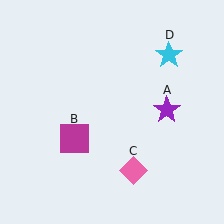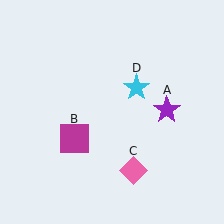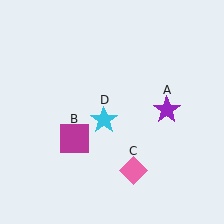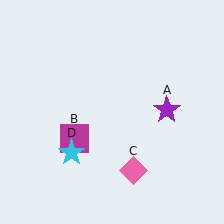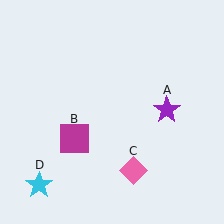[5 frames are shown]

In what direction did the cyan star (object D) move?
The cyan star (object D) moved down and to the left.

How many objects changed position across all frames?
1 object changed position: cyan star (object D).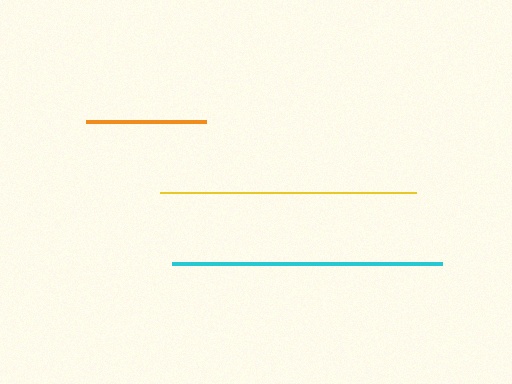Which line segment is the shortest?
The orange line is the shortest at approximately 120 pixels.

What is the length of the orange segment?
The orange segment is approximately 120 pixels long.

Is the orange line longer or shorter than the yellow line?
The yellow line is longer than the orange line.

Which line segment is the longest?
The cyan line is the longest at approximately 270 pixels.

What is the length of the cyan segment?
The cyan segment is approximately 270 pixels long.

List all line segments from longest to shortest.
From longest to shortest: cyan, yellow, orange.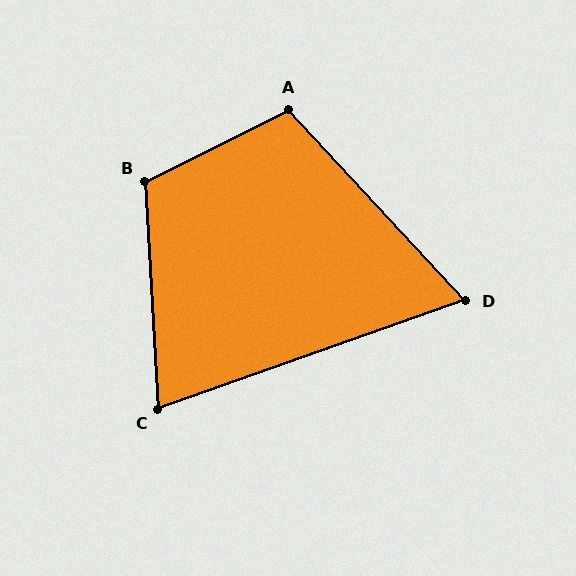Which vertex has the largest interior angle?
B, at approximately 113 degrees.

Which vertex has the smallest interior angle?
D, at approximately 67 degrees.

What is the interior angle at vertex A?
Approximately 106 degrees (obtuse).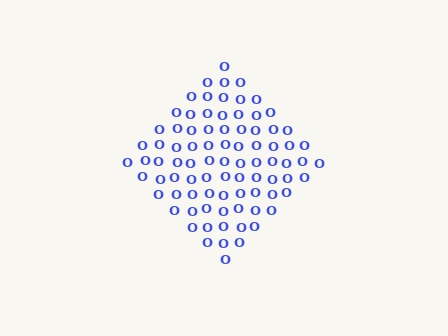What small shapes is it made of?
It is made of small letter O's.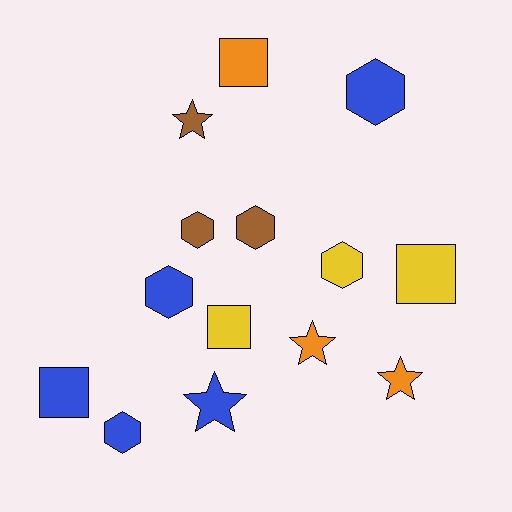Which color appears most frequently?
Blue, with 5 objects.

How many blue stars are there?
There is 1 blue star.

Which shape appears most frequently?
Hexagon, with 6 objects.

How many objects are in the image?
There are 14 objects.